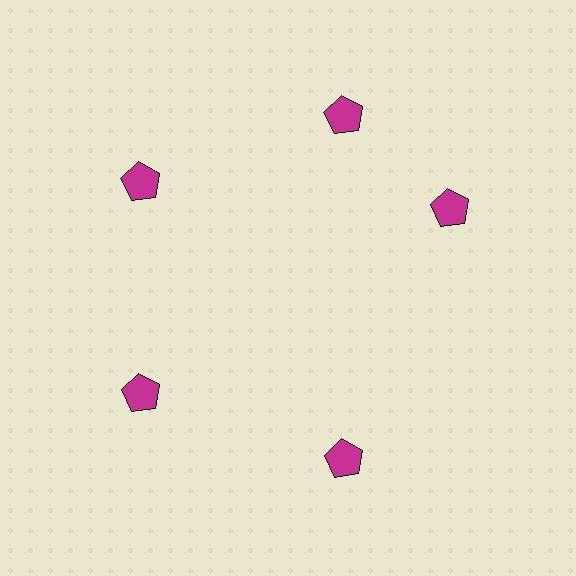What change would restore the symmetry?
The symmetry would be restored by rotating it back into even spacing with its neighbors so that all 5 pentagons sit at equal angles and equal distance from the center.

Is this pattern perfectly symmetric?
No. The 5 magenta pentagons are arranged in a ring, but one element near the 3 o'clock position is rotated out of alignment along the ring, breaking the 5-fold rotational symmetry.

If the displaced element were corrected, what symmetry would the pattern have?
It would have 5-fold rotational symmetry — the pattern would map onto itself every 72 degrees.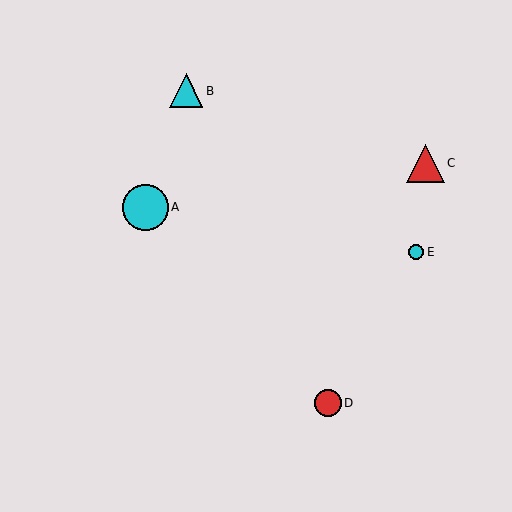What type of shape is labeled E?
Shape E is a cyan circle.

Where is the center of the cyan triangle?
The center of the cyan triangle is at (186, 91).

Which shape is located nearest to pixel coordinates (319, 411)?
The red circle (labeled D) at (328, 403) is nearest to that location.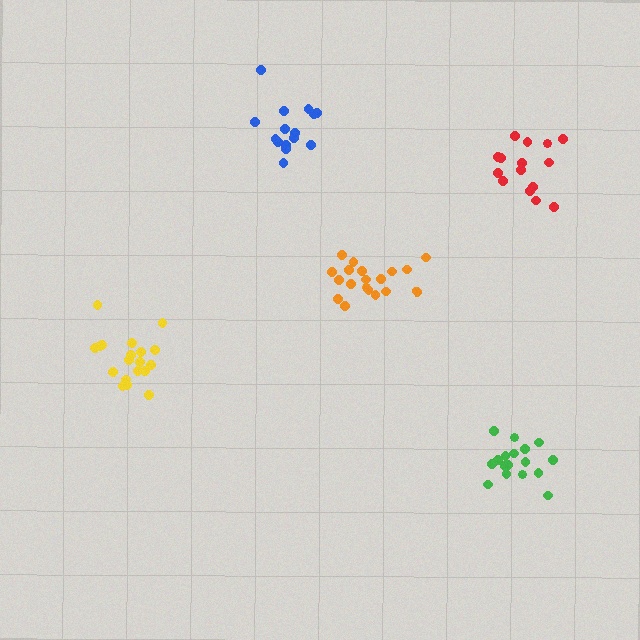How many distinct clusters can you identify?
There are 5 distinct clusters.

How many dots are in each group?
Group 1: 19 dots, Group 2: 19 dots, Group 3: 17 dots, Group 4: 15 dots, Group 5: 15 dots (85 total).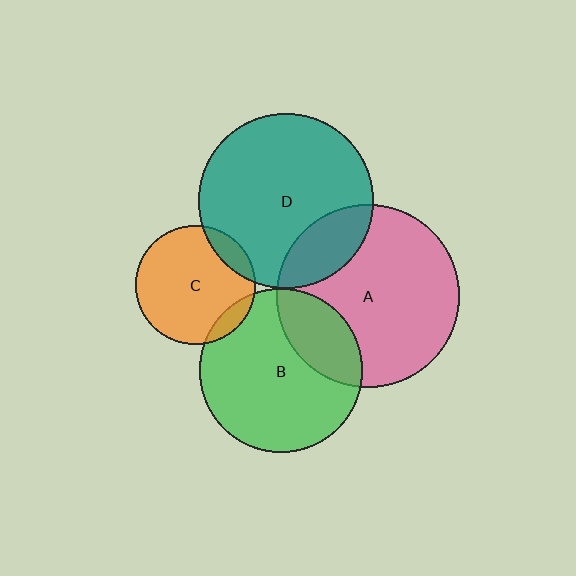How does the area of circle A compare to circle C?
Approximately 2.3 times.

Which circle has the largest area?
Circle A (pink).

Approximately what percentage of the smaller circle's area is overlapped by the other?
Approximately 25%.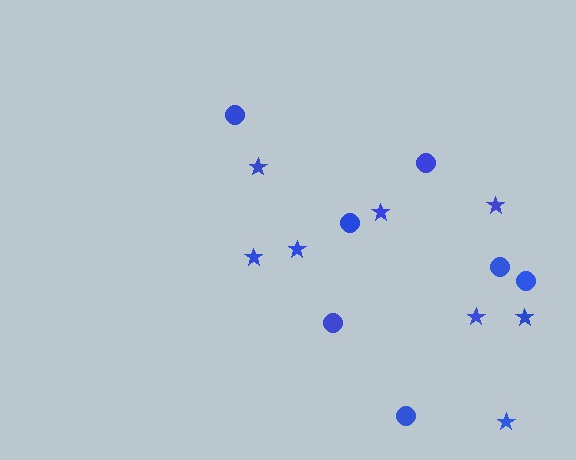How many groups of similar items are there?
There are 2 groups: one group of circles (7) and one group of stars (8).